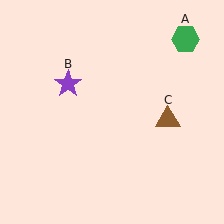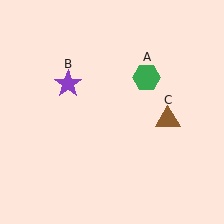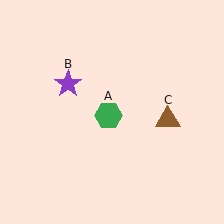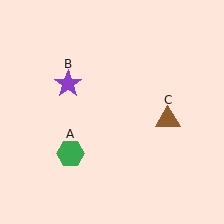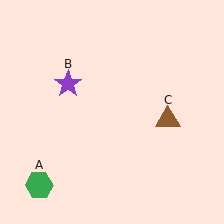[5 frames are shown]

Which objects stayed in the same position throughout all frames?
Purple star (object B) and brown triangle (object C) remained stationary.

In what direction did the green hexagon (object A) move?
The green hexagon (object A) moved down and to the left.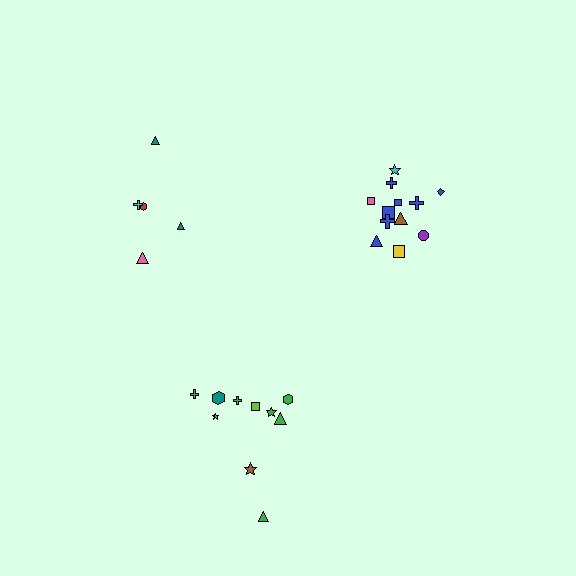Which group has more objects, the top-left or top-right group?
The top-right group.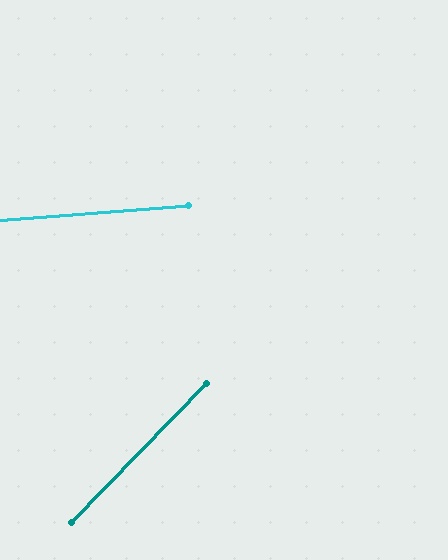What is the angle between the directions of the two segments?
Approximately 41 degrees.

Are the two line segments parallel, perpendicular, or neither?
Neither parallel nor perpendicular — they differ by about 41°.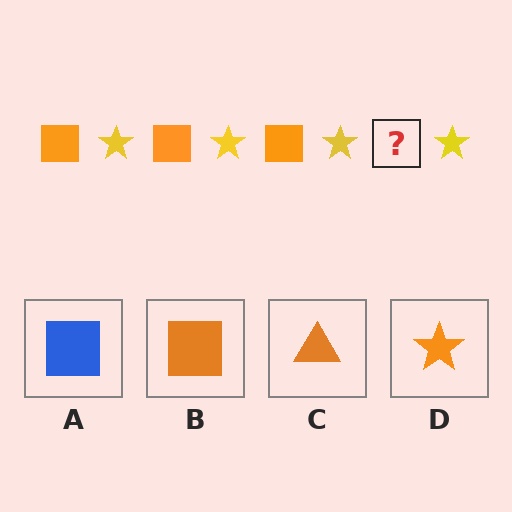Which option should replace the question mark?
Option B.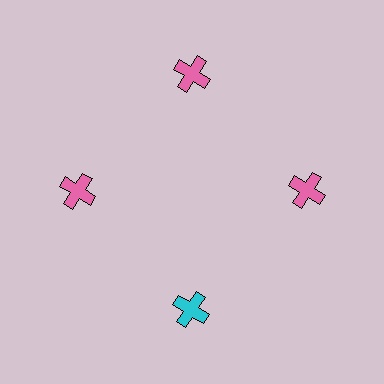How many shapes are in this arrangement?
There are 4 shapes arranged in a ring pattern.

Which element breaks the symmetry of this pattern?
The cyan cross at roughly the 6 o'clock position breaks the symmetry. All other shapes are pink crosses.